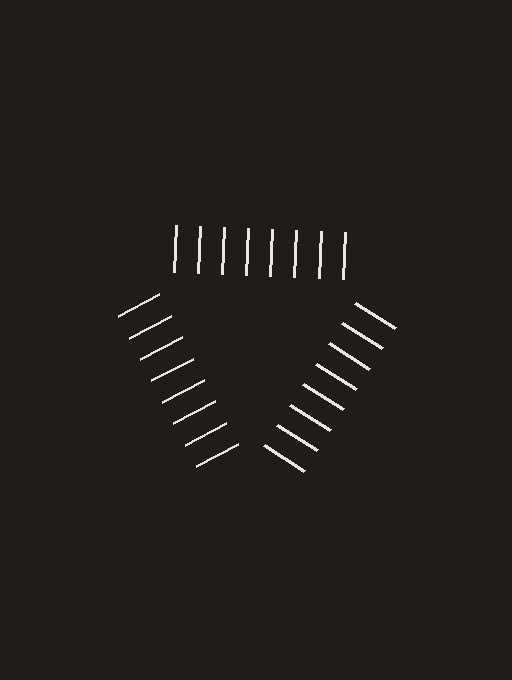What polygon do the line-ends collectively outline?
An illusory triangle — the line segments terminate on its edges but no continuous stroke is drawn.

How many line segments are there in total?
24 — 8 along each of the 3 edges.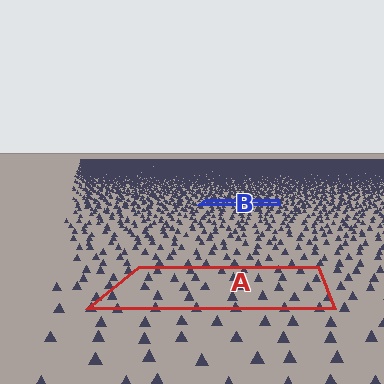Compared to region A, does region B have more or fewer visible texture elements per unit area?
Region B has more texture elements per unit area — they are packed more densely because it is farther away.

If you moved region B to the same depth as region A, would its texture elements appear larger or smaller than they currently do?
They would appear larger. At a closer depth, the same texture elements are projected at a bigger on-screen size.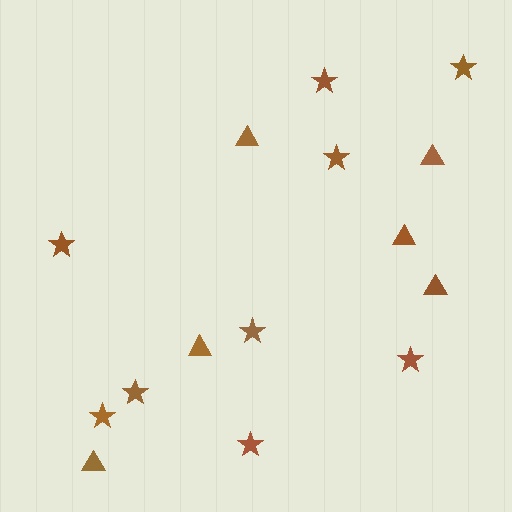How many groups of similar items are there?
There are 2 groups: one group of stars (9) and one group of triangles (6).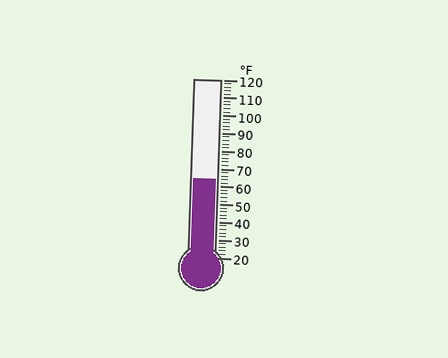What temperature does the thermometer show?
The thermometer shows approximately 64°F.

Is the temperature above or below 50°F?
The temperature is above 50°F.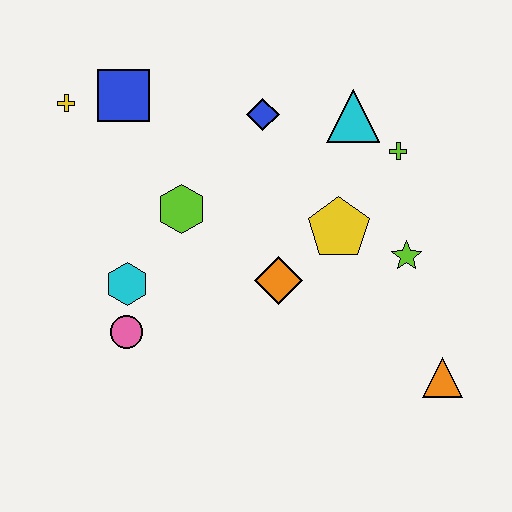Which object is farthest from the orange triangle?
The yellow cross is farthest from the orange triangle.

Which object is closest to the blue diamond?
The cyan triangle is closest to the blue diamond.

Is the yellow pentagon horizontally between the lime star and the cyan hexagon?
Yes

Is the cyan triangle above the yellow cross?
No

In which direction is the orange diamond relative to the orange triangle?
The orange diamond is to the left of the orange triangle.